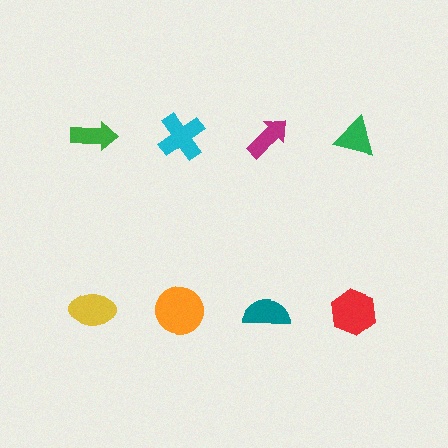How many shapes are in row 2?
4 shapes.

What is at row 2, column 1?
A yellow ellipse.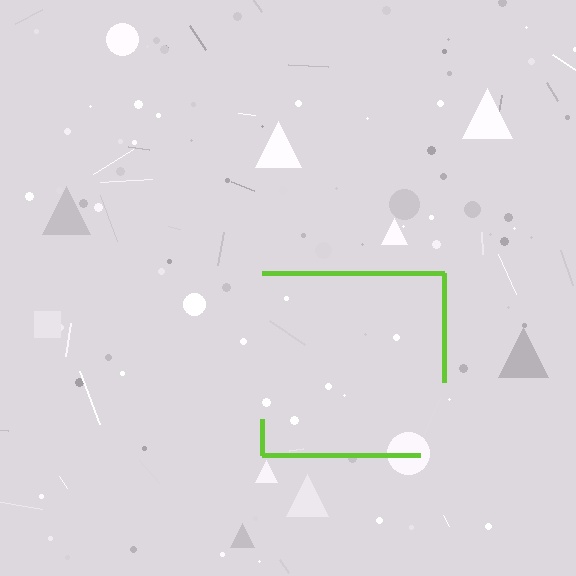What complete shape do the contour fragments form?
The contour fragments form a square.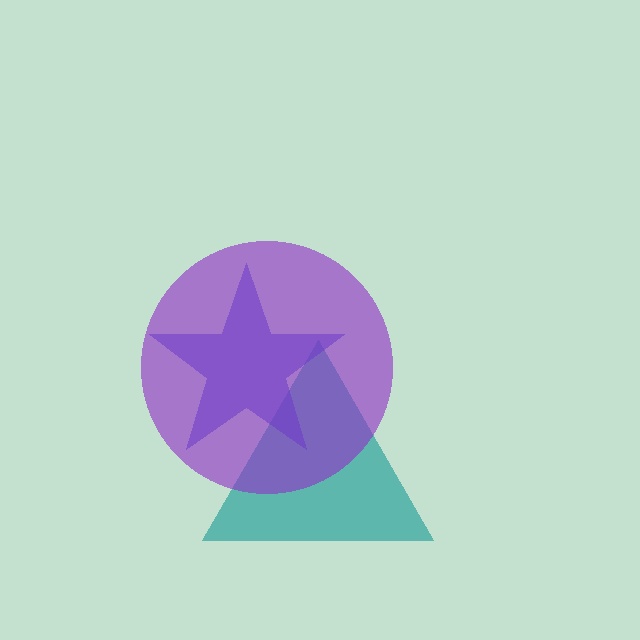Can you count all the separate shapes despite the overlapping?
Yes, there are 3 separate shapes.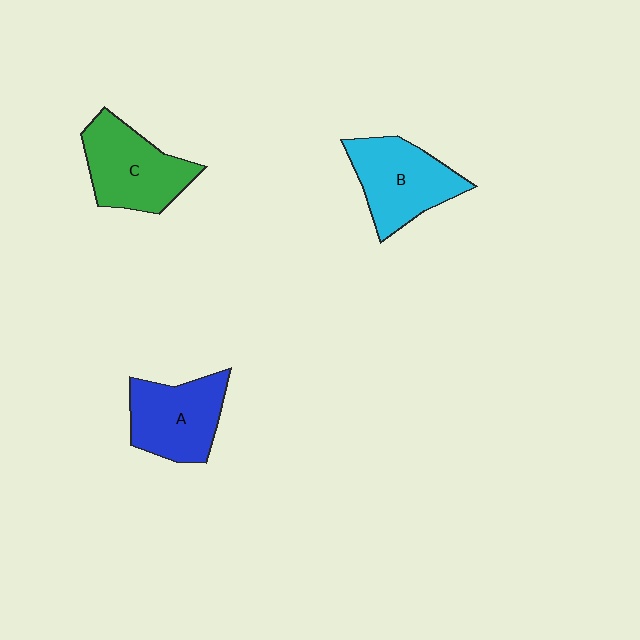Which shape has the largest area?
Shape C (green).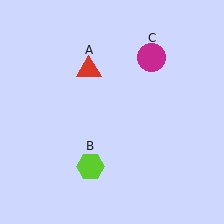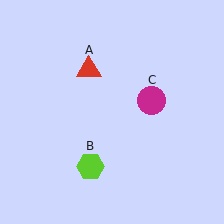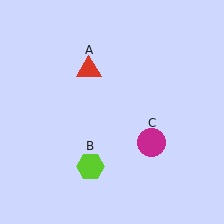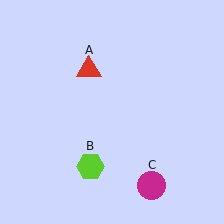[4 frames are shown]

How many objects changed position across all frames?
1 object changed position: magenta circle (object C).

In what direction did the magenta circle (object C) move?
The magenta circle (object C) moved down.